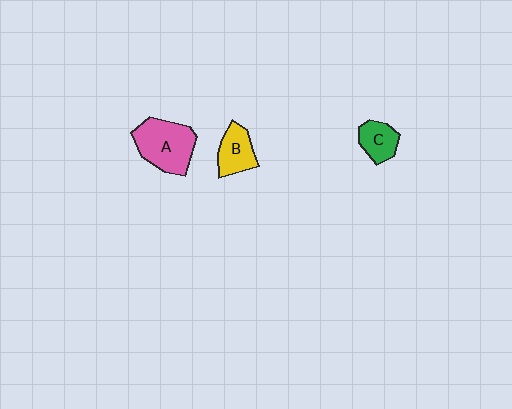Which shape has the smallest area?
Shape C (green).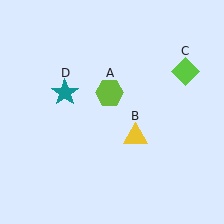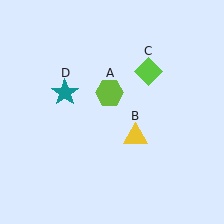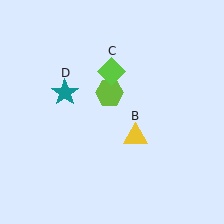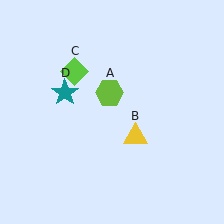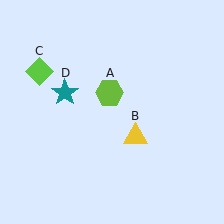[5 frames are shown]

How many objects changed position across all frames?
1 object changed position: lime diamond (object C).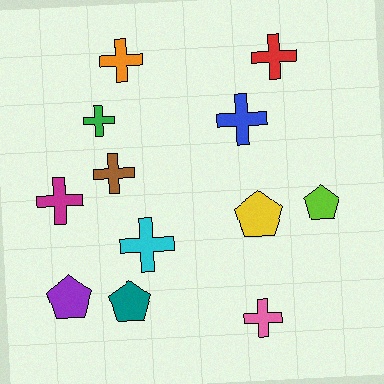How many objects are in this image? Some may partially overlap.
There are 12 objects.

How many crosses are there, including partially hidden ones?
There are 8 crosses.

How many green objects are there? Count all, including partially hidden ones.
There is 1 green object.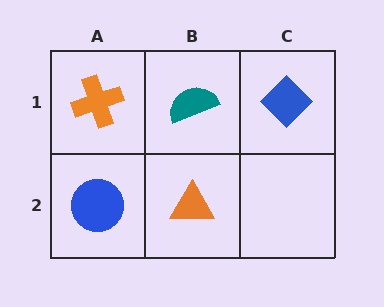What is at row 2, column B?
An orange triangle.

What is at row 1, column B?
A teal semicircle.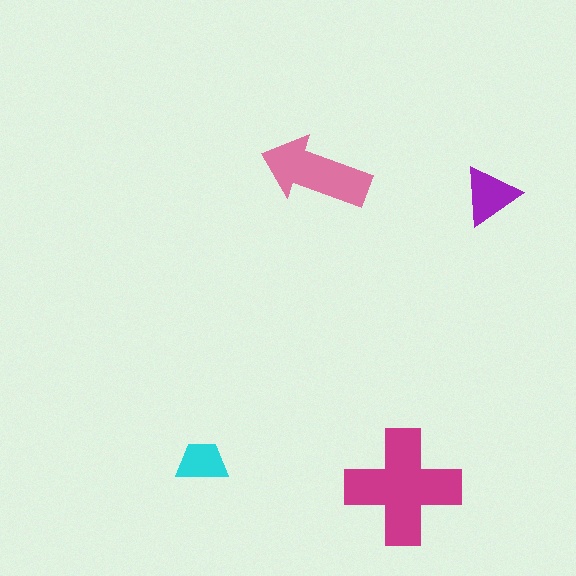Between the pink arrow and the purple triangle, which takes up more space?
The pink arrow.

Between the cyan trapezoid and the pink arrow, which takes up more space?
The pink arrow.